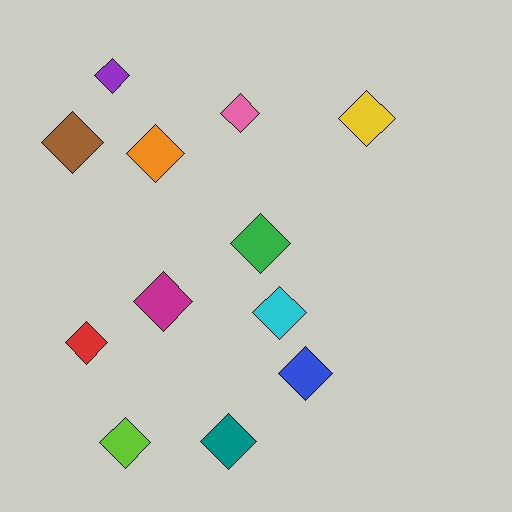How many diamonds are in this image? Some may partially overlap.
There are 12 diamonds.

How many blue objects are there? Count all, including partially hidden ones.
There is 1 blue object.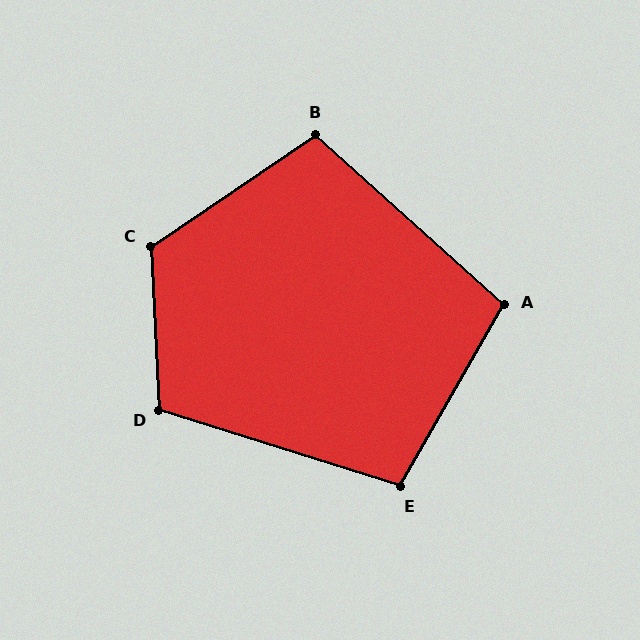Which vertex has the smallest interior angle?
A, at approximately 102 degrees.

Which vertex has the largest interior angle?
C, at approximately 121 degrees.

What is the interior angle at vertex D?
Approximately 110 degrees (obtuse).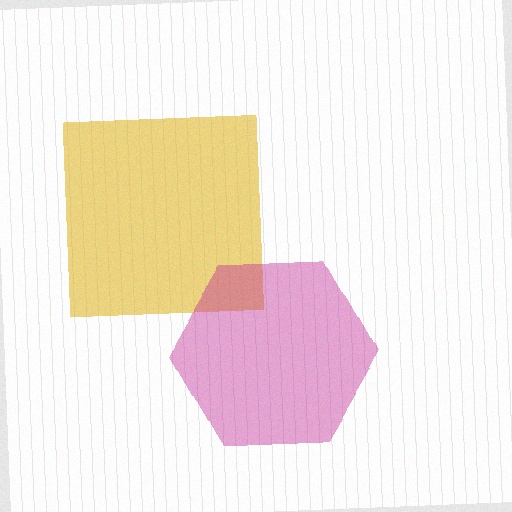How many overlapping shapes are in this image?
There are 2 overlapping shapes in the image.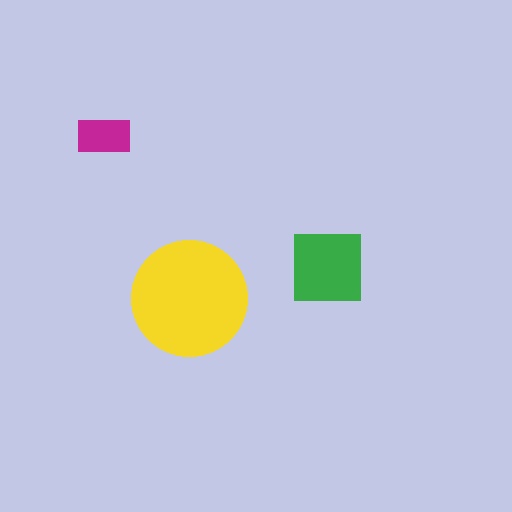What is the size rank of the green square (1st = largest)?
2nd.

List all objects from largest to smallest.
The yellow circle, the green square, the magenta rectangle.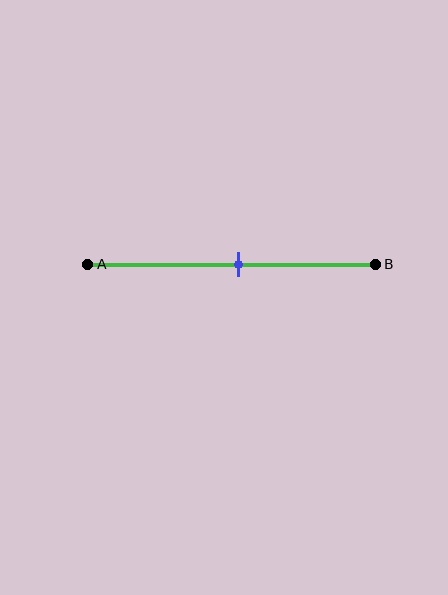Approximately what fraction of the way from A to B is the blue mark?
The blue mark is approximately 50% of the way from A to B.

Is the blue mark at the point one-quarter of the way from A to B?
No, the mark is at about 50% from A, not at the 25% one-quarter point.